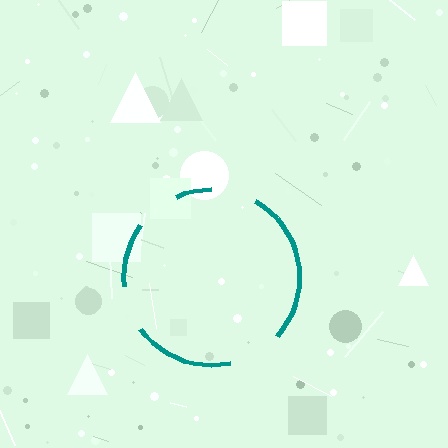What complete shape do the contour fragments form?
The contour fragments form a circle.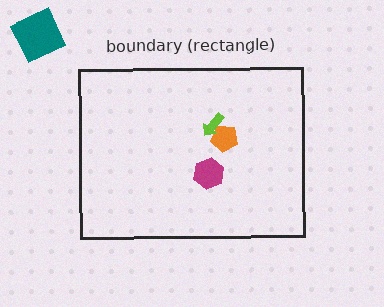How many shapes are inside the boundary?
3 inside, 1 outside.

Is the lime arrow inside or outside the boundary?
Inside.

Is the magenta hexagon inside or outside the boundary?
Inside.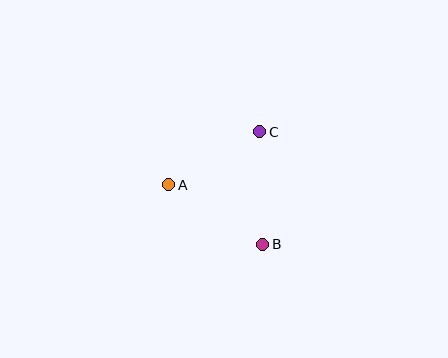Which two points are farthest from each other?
Points B and C are farthest from each other.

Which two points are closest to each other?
Points A and C are closest to each other.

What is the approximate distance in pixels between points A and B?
The distance between A and B is approximately 111 pixels.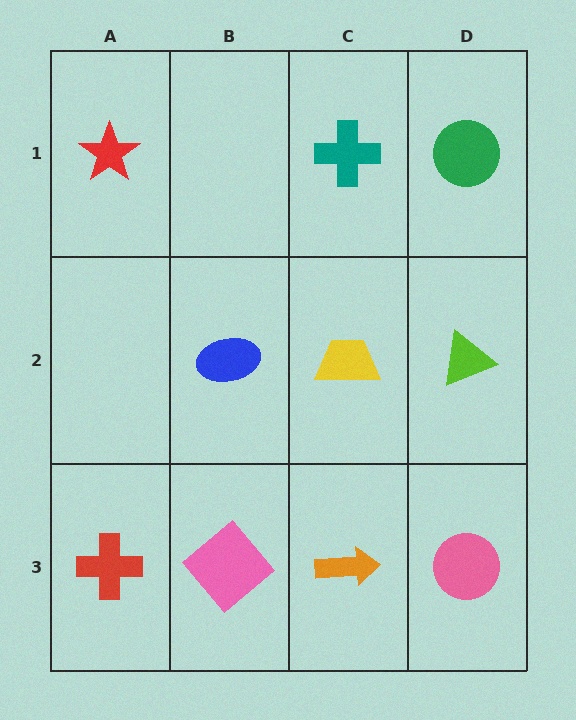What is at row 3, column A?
A red cross.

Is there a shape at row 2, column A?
No, that cell is empty.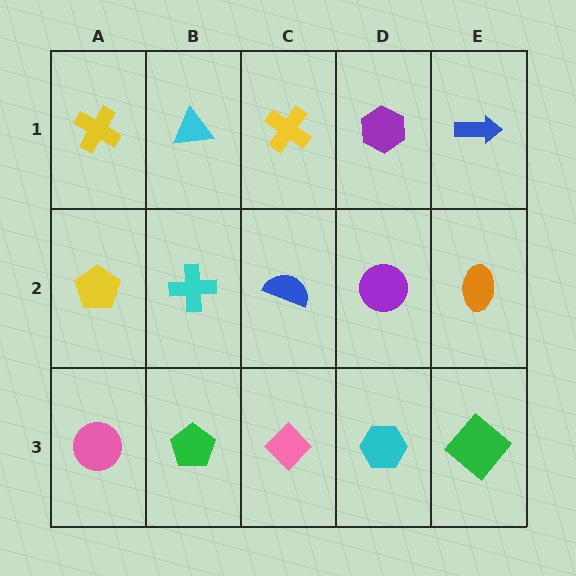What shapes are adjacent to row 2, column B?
A cyan triangle (row 1, column B), a green pentagon (row 3, column B), a yellow pentagon (row 2, column A), a blue semicircle (row 2, column C).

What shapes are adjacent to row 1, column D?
A purple circle (row 2, column D), a yellow cross (row 1, column C), a blue arrow (row 1, column E).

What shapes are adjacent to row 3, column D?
A purple circle (row 2, column D), a pink diamond (row 3, column C), a green diamond (row 3, column E).